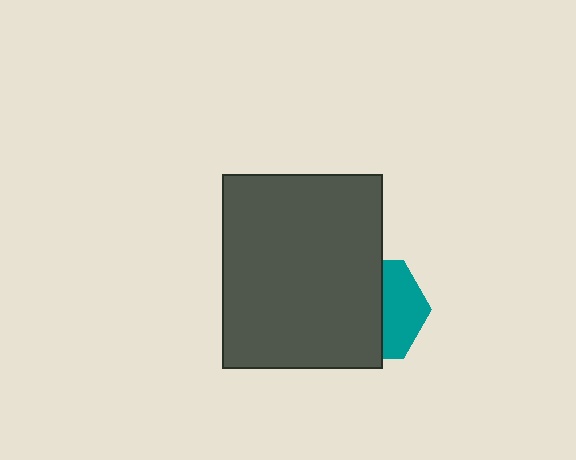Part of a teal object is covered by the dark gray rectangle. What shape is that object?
It is a hexagon.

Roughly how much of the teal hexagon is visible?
A small part of it is visible (roughly 40%).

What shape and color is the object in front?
The object in front is a dark gray rectangle.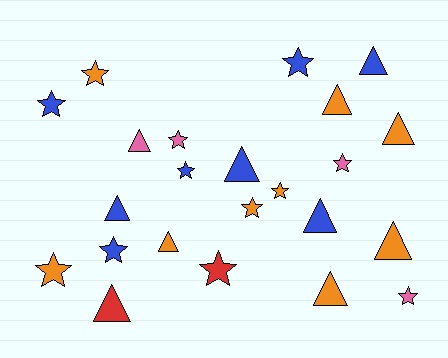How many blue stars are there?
There are 4 blue stars.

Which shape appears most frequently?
Star, with 12 objects.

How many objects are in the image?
There are 23 objects.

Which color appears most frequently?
Orange, with 9 objects.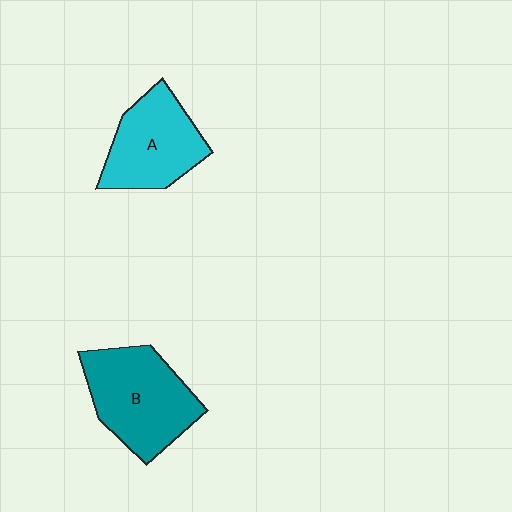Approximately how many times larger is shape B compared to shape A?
Approximately 1.2 times.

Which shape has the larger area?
Shape B (teal).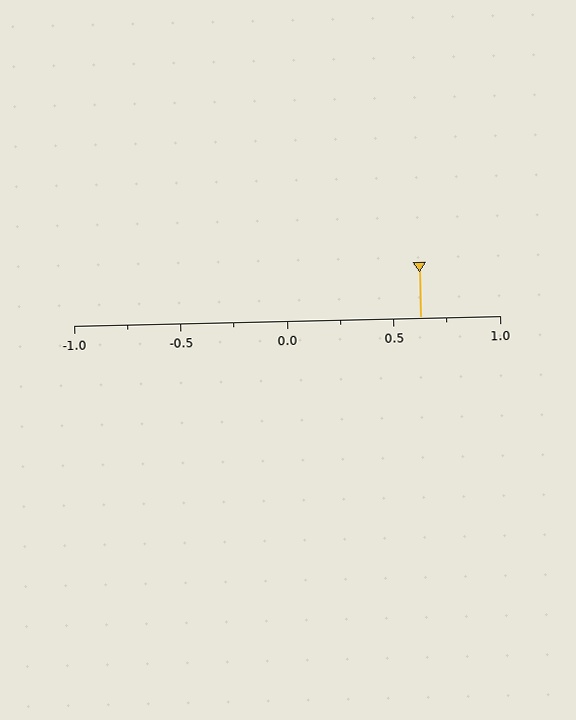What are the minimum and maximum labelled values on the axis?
The axis runs from -1.0 to 1.0.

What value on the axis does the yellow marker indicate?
The marker indicates approximately 0.62.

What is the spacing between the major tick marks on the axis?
The major ticks are spaced 0.5 apart.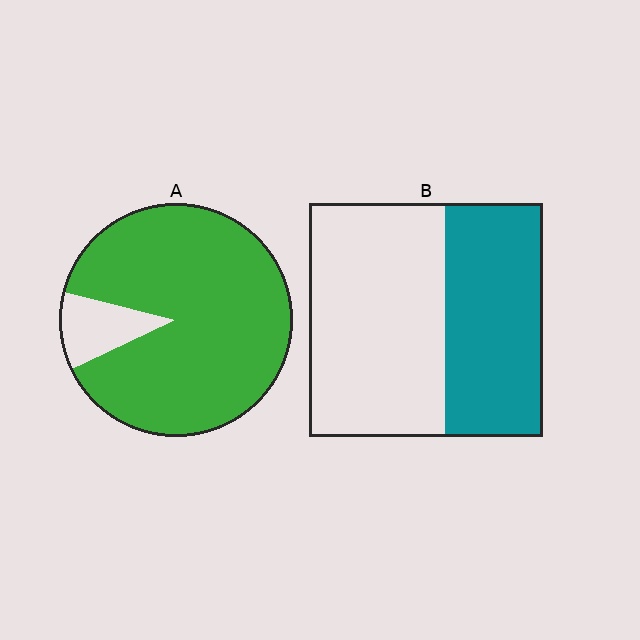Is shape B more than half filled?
No.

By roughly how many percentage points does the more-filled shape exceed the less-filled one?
By roughly 45 percentage points (A over B).